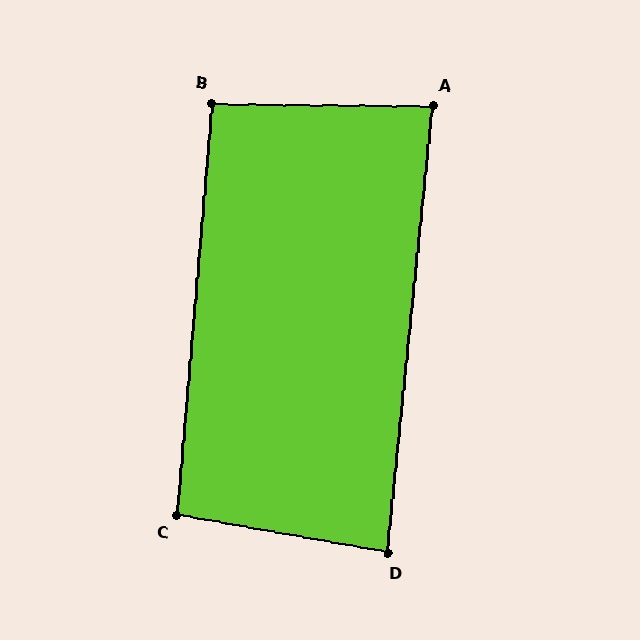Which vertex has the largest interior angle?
C, at approximately 95 degrees.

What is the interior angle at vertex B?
Approximately 94 degrees (approximately right).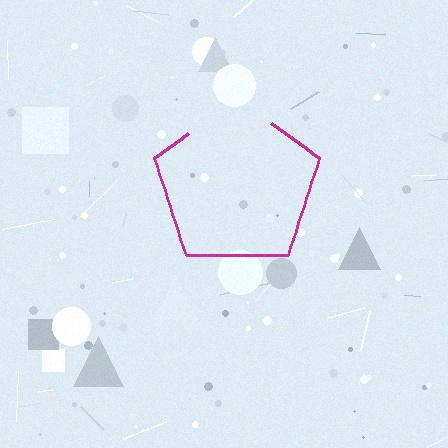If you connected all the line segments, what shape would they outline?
They would outline a pentagon.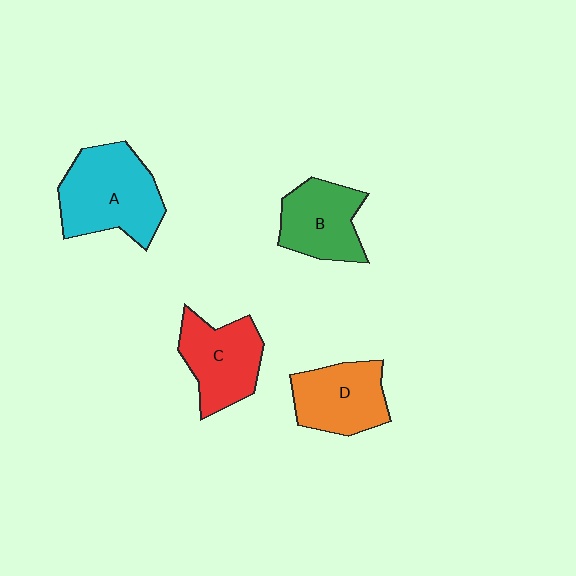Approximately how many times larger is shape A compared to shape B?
Approximately 1.4 times.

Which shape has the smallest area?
Shape B (green).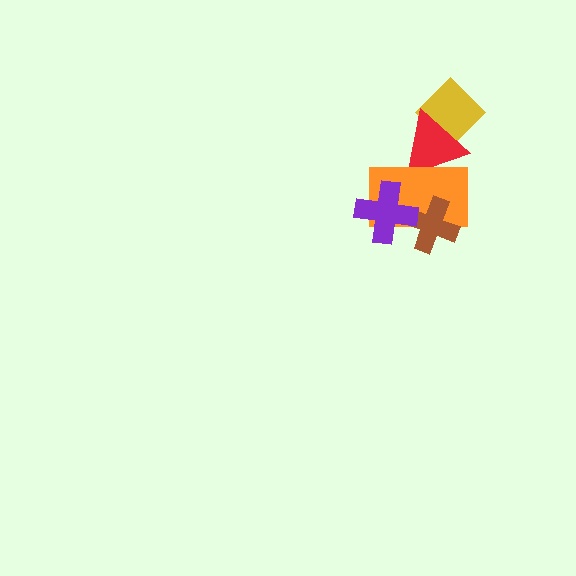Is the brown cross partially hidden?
Yes, it is partially covered by another shape.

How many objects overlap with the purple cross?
2 objects overlap with the purple cross.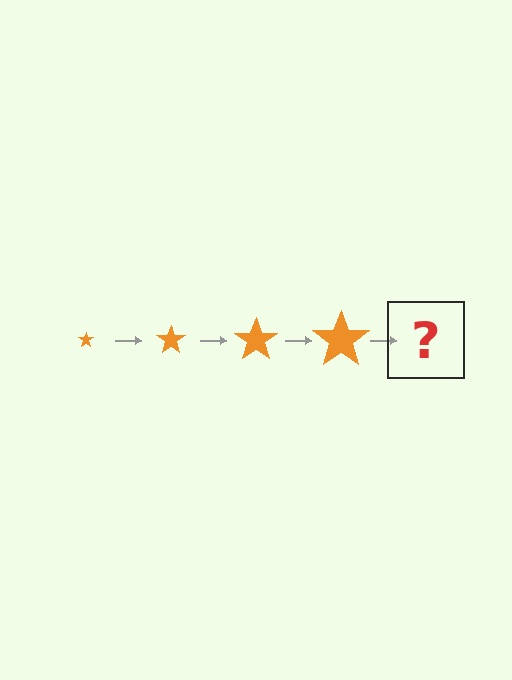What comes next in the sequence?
The next element should be an orange star, larger than the previous one.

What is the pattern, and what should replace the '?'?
The pattern is that the star gets progressively larger each step. The '?' should be an orange star, larger than the previous one.